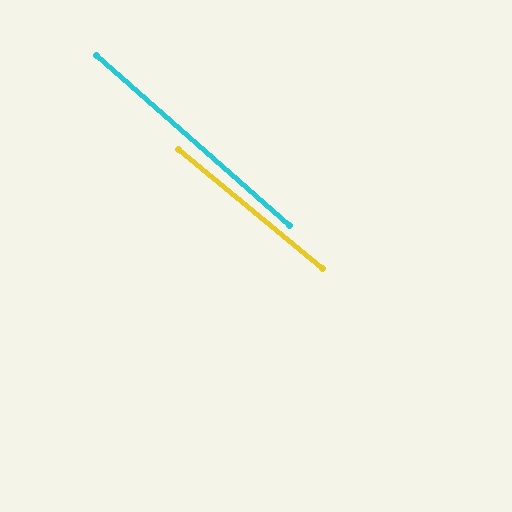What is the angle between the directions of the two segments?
Approximately 2 degrees.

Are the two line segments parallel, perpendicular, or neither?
Parallel — their directions differ by only 1.9°.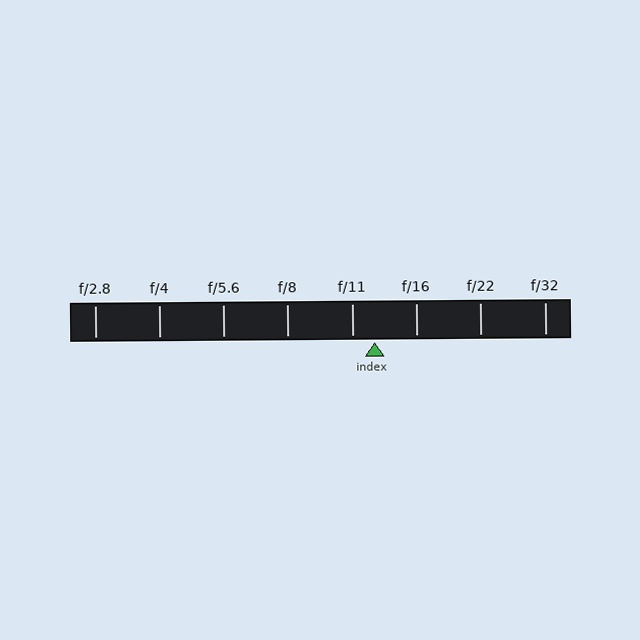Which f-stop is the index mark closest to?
The index mark is closest to f/11.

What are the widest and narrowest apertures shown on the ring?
The widest aperture shown is f/2.8 and the narrowest is f/32.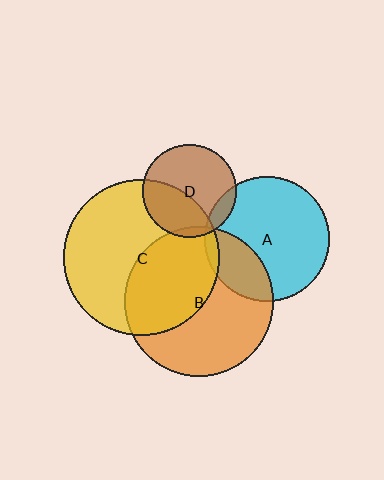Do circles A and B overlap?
Yes.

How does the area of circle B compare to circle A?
Approximately 1.4 times.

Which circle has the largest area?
Circle C (yellow).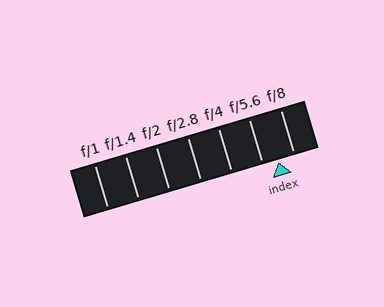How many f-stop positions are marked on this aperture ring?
There are 7 f-stop positions marked.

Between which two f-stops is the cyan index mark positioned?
The index mark is between f/5.6 and f/8.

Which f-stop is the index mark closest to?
The index mark is closest to f/8.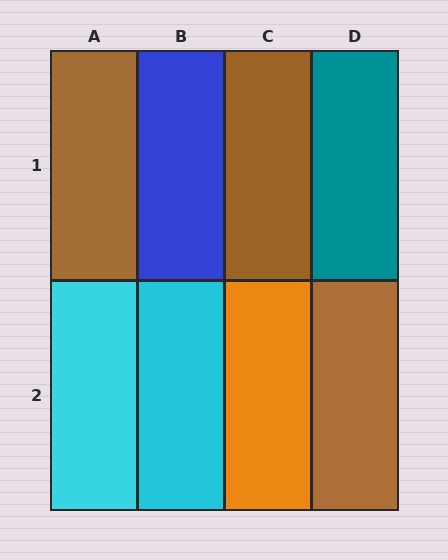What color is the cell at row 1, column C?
Brown.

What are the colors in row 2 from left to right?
Cyan, cyan, orange, brown.